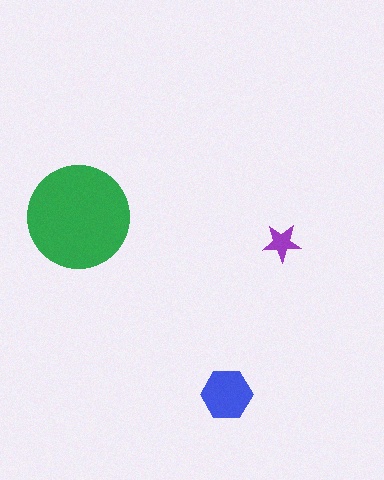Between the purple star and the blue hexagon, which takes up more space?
The blue hexagon.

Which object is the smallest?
The purple star.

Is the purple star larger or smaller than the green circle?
Smaller.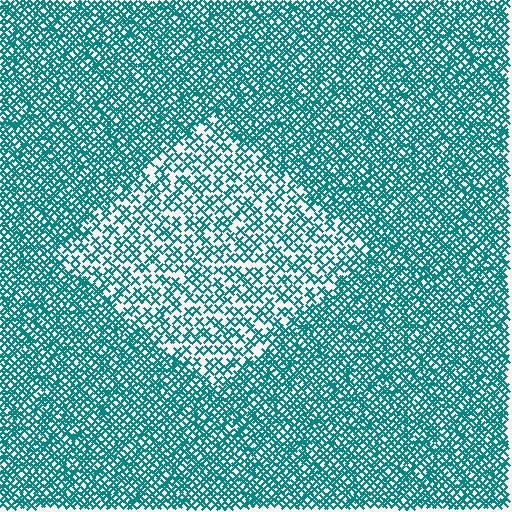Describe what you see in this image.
The image contains small teal elements arranged at two different densities. A diamond-shaped region is visible where the elements are less densely packed than the surrounding area.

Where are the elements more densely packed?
The elements are more densely packed outside the diamond boundary.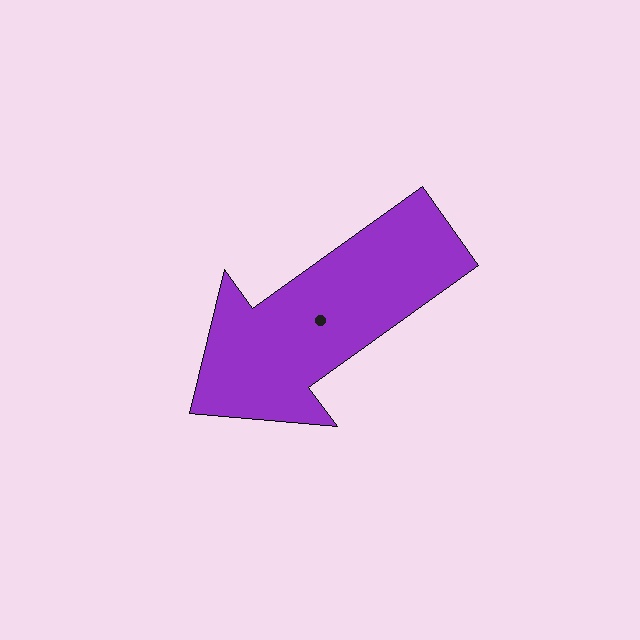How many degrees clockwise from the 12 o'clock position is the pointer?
Approximately 234 degrees.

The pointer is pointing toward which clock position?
Roughly 8 o'clock.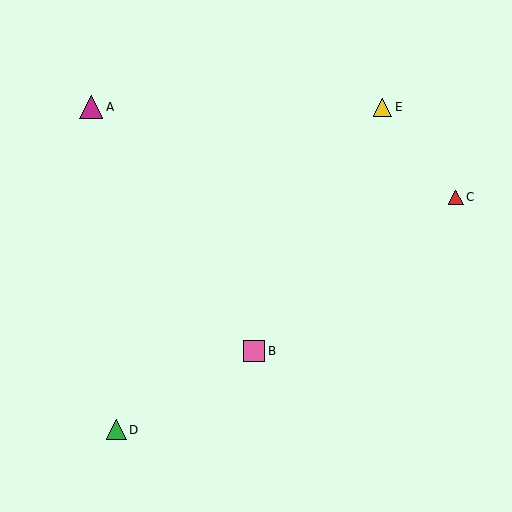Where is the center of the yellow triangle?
The center of the yellow triangle is at (383, 107).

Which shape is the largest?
The magenta triangle (labeled A) is the largest.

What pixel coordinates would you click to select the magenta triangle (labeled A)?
Click at (91, 107) to select the magenta triangle A.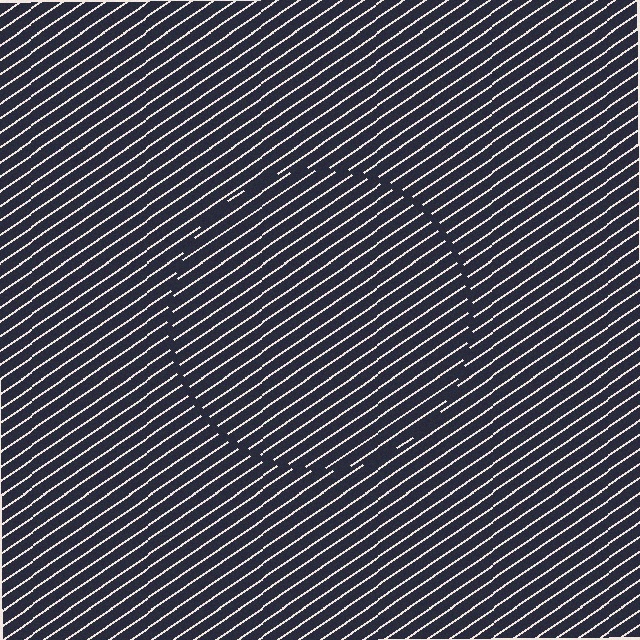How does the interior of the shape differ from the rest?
The interior of the shape contains the same grating, shifted by half a period — the contour is defined by the phase discontinuity where line-ends from the inner and outer gratings abut.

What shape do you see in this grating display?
An illusory circle. The interior of the shape contains the same grating, shifted by half a period — the contour is defined by the phase discontinuity where line-ends from the inner and outer gratings abut.